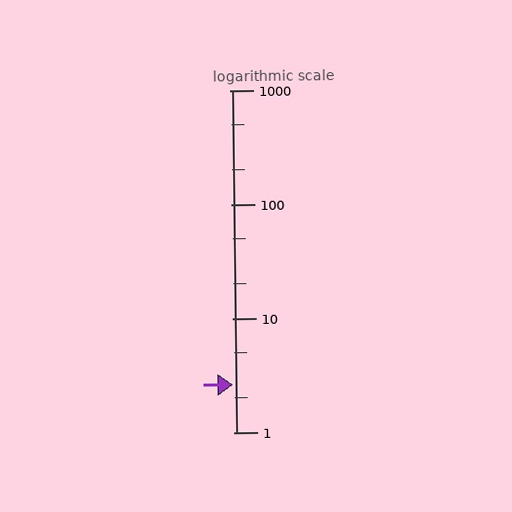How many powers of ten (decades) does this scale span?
The scale spans 3 decades, from 1 to 1000.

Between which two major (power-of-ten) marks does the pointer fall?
The pointer is between 1 and 10.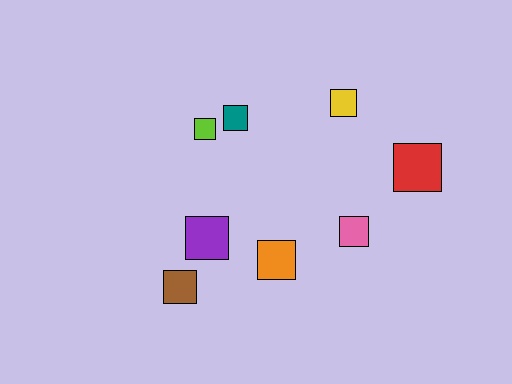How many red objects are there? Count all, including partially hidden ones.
There is 1 red object.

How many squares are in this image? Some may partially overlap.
There are 8 squares.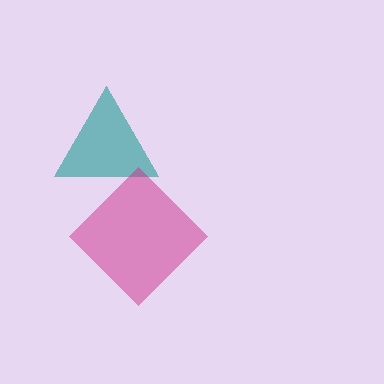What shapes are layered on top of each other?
The layered shapes are: a teal triangle, a magenta diamond.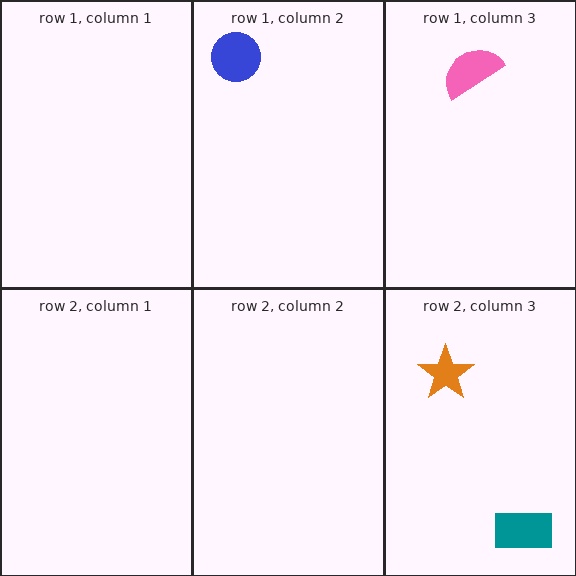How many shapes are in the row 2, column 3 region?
2.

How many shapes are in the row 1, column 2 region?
1.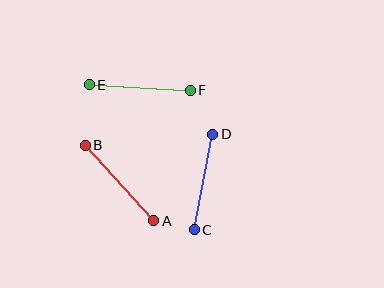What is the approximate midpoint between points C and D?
The midpoint is at approximately (203, 182) pixels.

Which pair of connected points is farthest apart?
Points A and B are farthest apart.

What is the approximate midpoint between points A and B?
The midpoint is at approximately (119, 183) pixels.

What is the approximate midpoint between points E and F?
The midpoint is at approximately (140, 87) pixels.